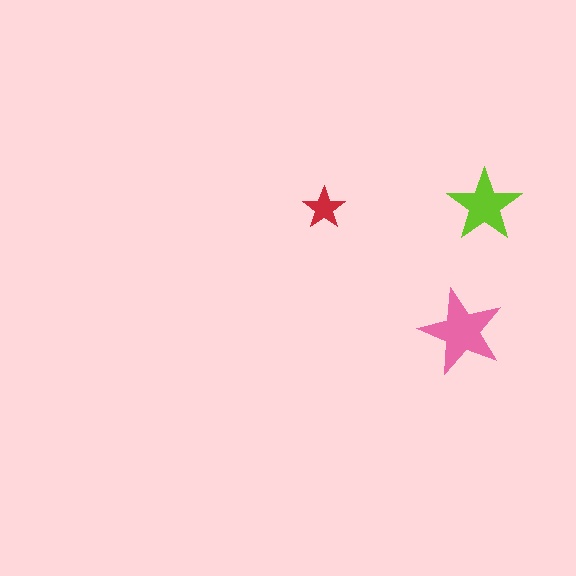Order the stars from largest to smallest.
the pink one, the lime one, the red one.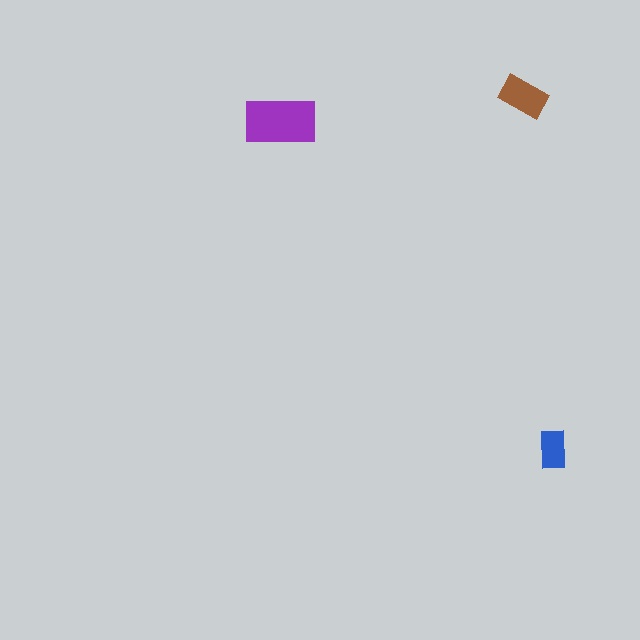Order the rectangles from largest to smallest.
the purple one, the brown one, the blue one.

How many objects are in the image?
There are 3 objects in the image.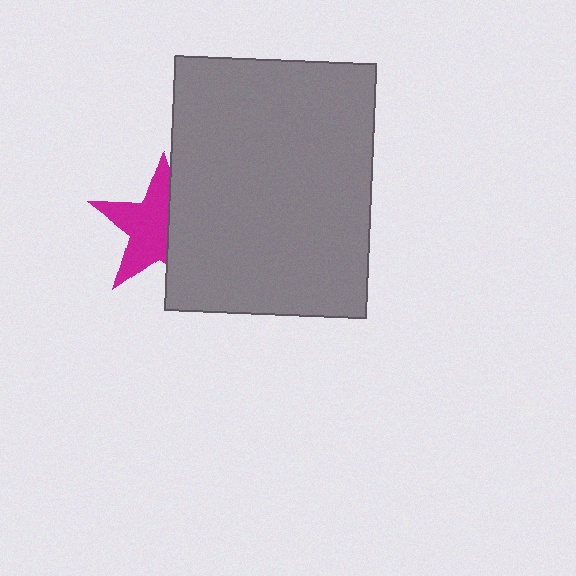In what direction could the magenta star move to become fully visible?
The magenta star could move left. That would shift it out from behind the gray rectangle entirely.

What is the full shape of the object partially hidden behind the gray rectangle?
The partially hidden object is a magenta star.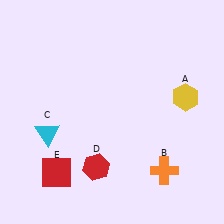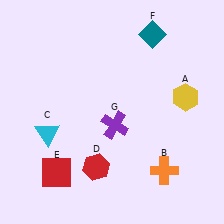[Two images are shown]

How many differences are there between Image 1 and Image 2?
There are 2 differences between the two images.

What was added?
A teal diamond (F), a purple cross (G) were added in Image 2.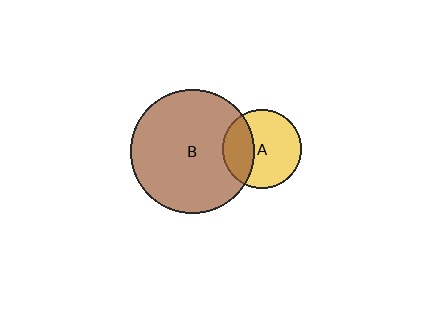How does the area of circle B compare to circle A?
Approximately 2.4 times.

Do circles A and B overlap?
Yes.